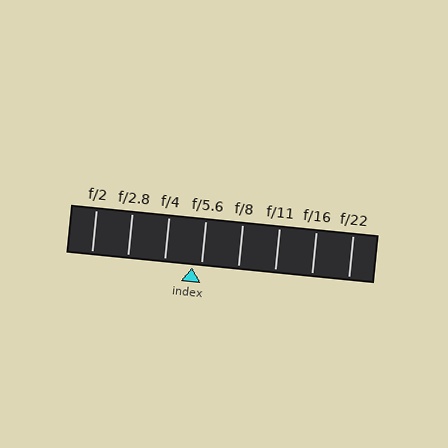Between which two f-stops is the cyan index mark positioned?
The index mark is between f/4 and f/5.6.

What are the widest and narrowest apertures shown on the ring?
The widest aperture shown is f/2 and the narrowest is f/22.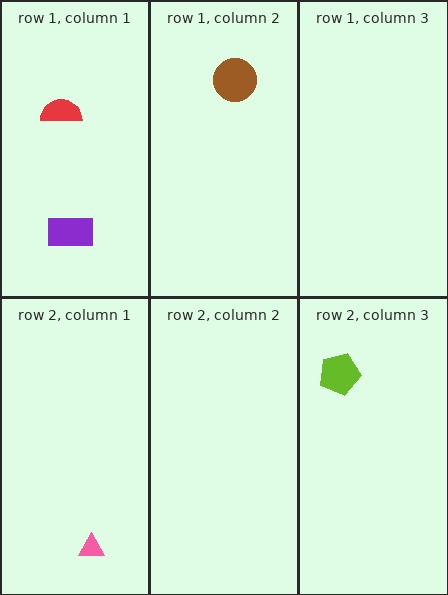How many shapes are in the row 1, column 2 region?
1.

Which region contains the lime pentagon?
The row 2, column 3 region.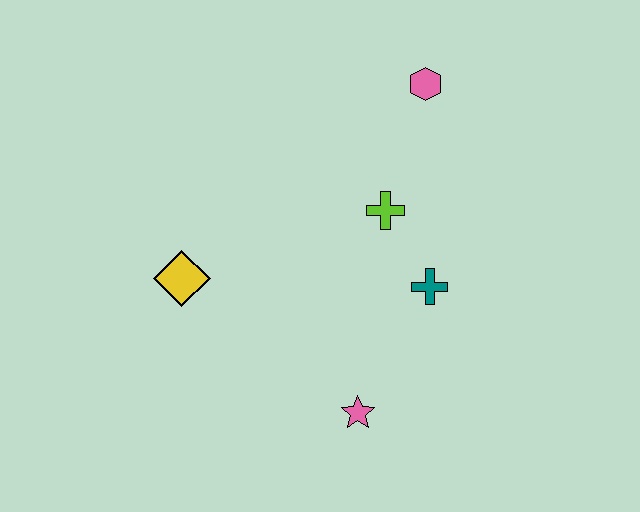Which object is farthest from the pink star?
The pink hexagon is farthest from the pink star.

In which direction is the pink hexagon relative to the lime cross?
The pink hexagon is above the lime cross.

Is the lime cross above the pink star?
Yes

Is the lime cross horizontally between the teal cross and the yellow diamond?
Yes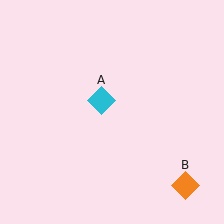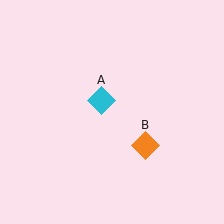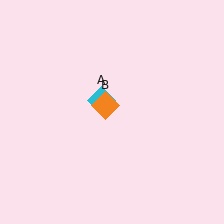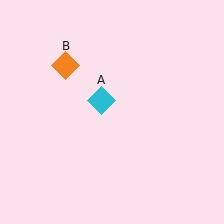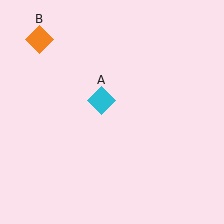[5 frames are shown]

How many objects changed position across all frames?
1 object changed position: orange diamond (object B).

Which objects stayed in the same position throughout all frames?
Cyan diamond (object A) remained stationary.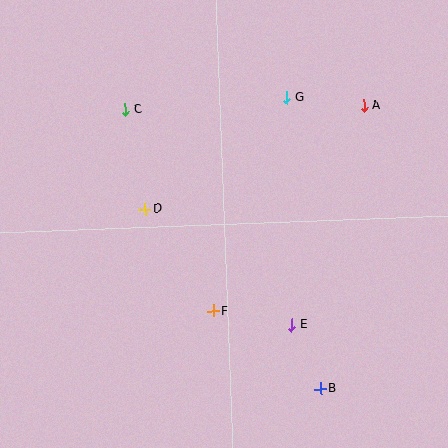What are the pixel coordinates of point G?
Point G is at (287, 97).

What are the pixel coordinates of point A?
Point A is at (364, 105).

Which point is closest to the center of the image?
Point D at (145, 209) is closest to the center.